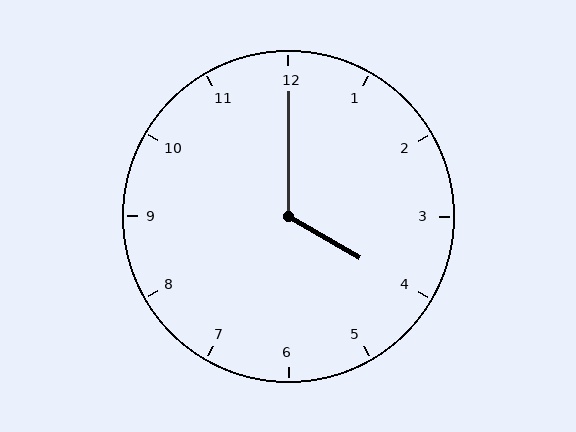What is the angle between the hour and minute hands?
Approximately 120 degrees.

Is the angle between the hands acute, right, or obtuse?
It is obtuse.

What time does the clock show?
4:00.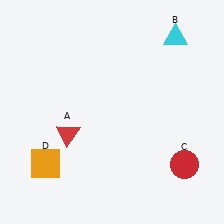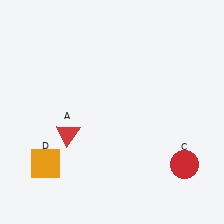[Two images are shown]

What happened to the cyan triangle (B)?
The cyan triangle (B) was removed in Image 2. It was in the top-right area of Image 1.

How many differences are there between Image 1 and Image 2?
There is 1 difference between the two images.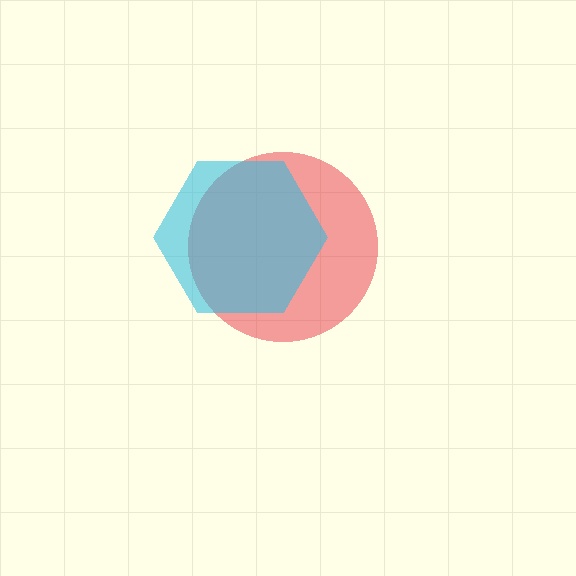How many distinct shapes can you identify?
There are 2 distinct shapes: a red circle, a cyan hexagon.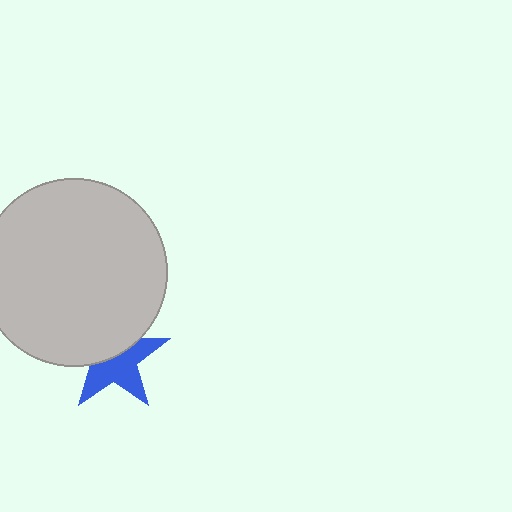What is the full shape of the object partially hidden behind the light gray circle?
The partially hidden object is a blue star.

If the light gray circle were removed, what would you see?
You would see the complete blue star.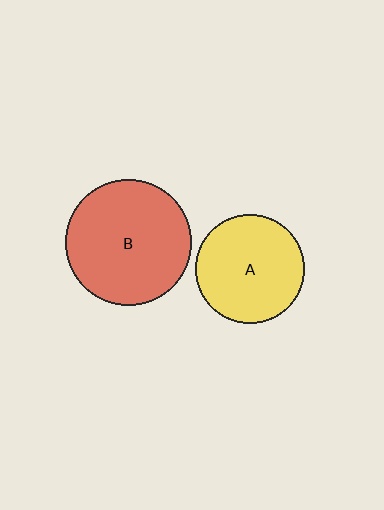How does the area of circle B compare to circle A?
Approximately 1.4 times.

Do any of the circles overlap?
No, none of the circles overlap.